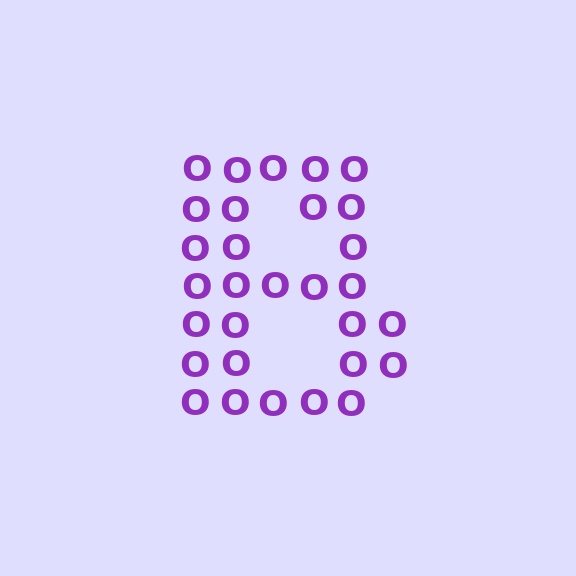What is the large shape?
The large shape is the letter B.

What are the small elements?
The small elements are letter O's.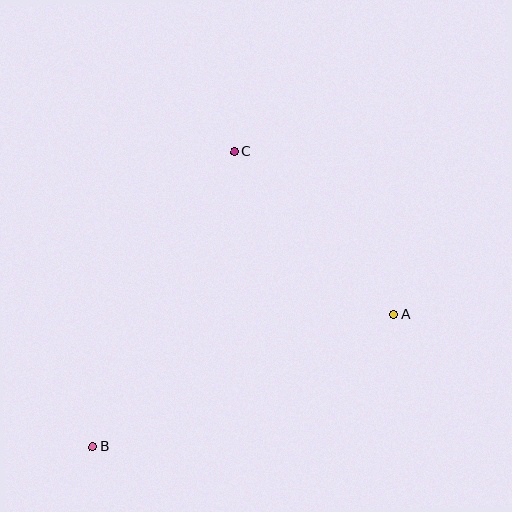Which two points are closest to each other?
Points A and C are closest to each other.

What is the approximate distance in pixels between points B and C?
The distance between B and C is approximately 327 pixels.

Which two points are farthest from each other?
Points A and B are farthest from each other.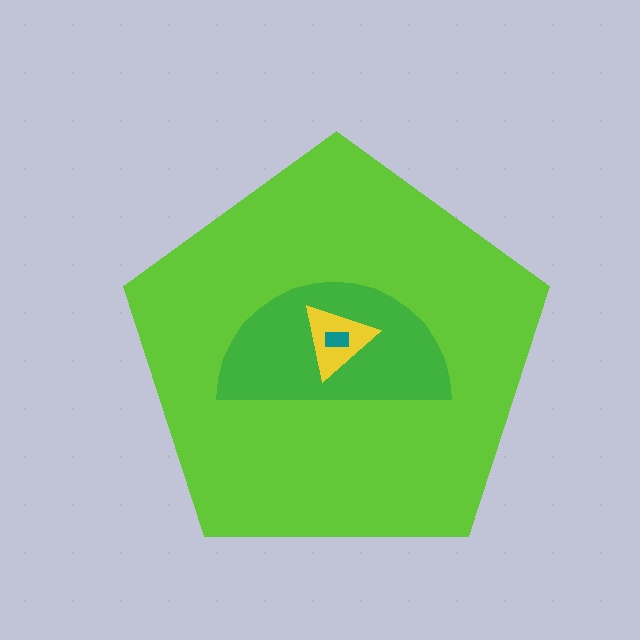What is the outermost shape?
The lime pentagon.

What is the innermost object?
The teal rectangle.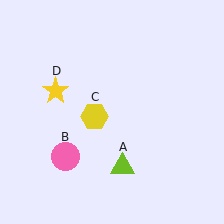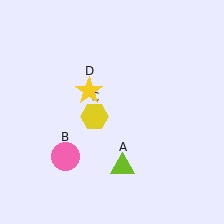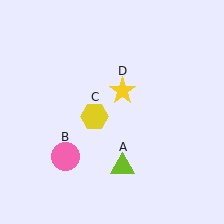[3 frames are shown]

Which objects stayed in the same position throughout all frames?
Lime triangle (object A) and pink circle (object B) and yellow hexagon (object C) remained stationary.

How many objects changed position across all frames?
1 object changed position: yellow star (object D).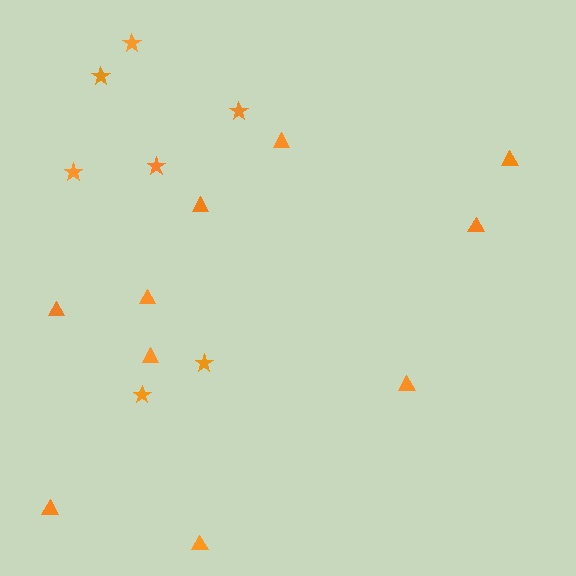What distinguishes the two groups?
There are 2 groups: one group of stars (7) and one group of triangles (10).